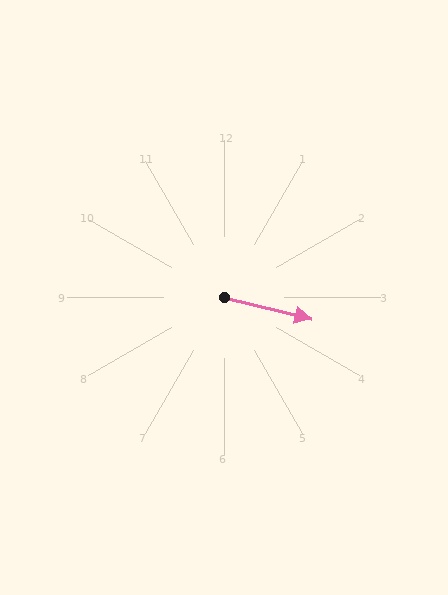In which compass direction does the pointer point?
East.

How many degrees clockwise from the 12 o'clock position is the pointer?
Approximately 104 degrees.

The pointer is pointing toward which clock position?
Roughly 3 o'clock.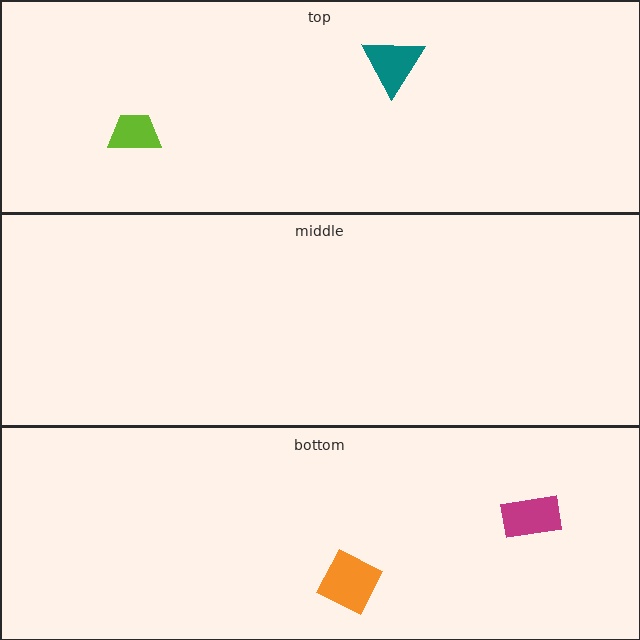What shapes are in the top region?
The teal triangle, the lime trapezoid.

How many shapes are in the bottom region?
2.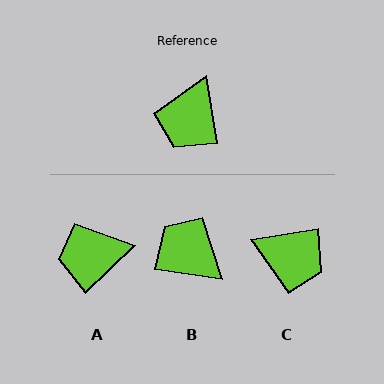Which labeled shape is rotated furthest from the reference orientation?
B, about 108 degrees away.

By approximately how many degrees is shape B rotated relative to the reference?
Approximately 108 degrees clockwise.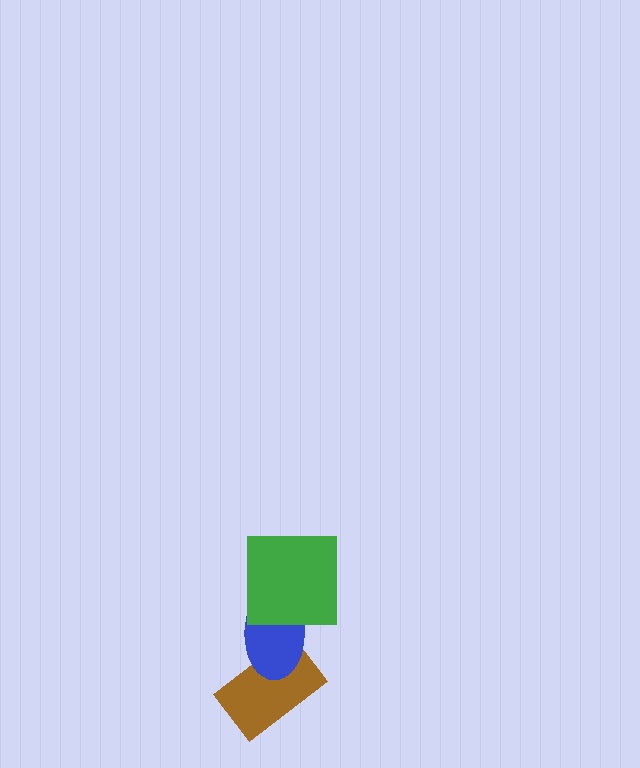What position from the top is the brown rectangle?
The brown rectangle is 3rd from the top.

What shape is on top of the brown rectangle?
The blue ellipse is on top of the brown rectangle.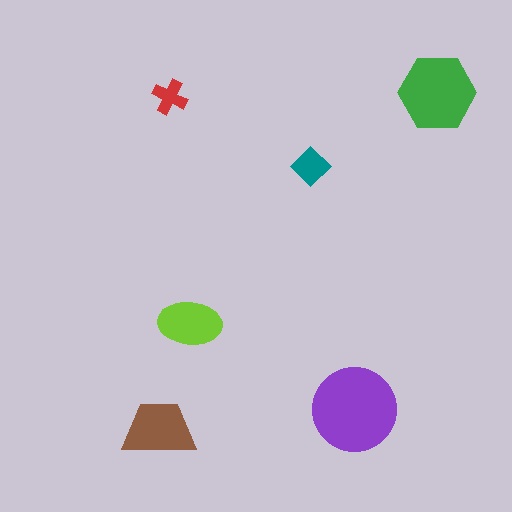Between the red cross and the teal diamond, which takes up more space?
The teal diamond.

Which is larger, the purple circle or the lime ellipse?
The purple circle.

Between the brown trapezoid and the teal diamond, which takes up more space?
The brown trapezoid.